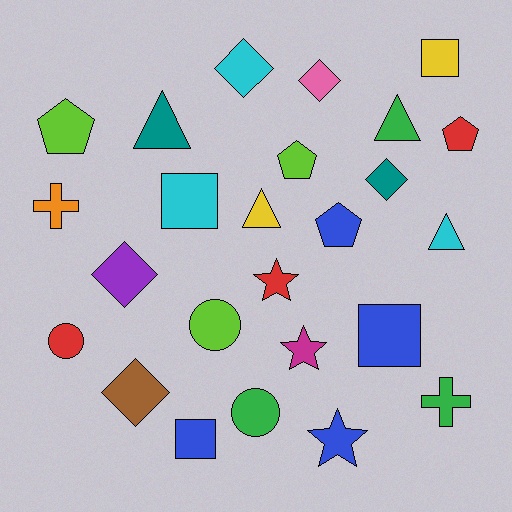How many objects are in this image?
There are 25 objects.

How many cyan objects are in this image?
There are 3 cyan objects.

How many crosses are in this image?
There are 2 crosses.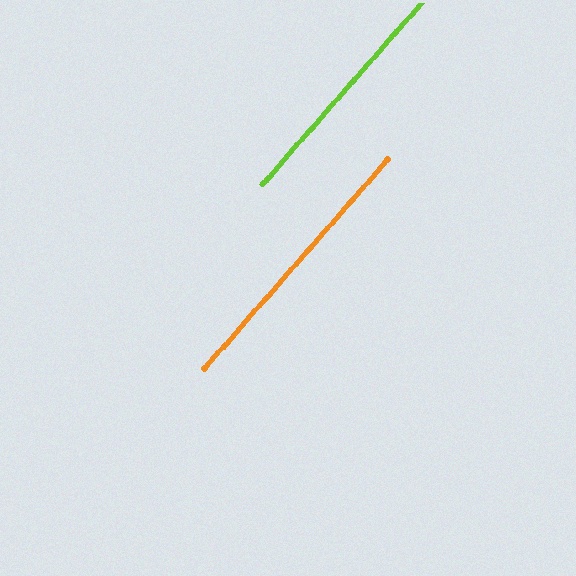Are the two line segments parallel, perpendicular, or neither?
Parallel — their directions differ by only 0.2°.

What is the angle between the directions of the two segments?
Approximately 0 degrees.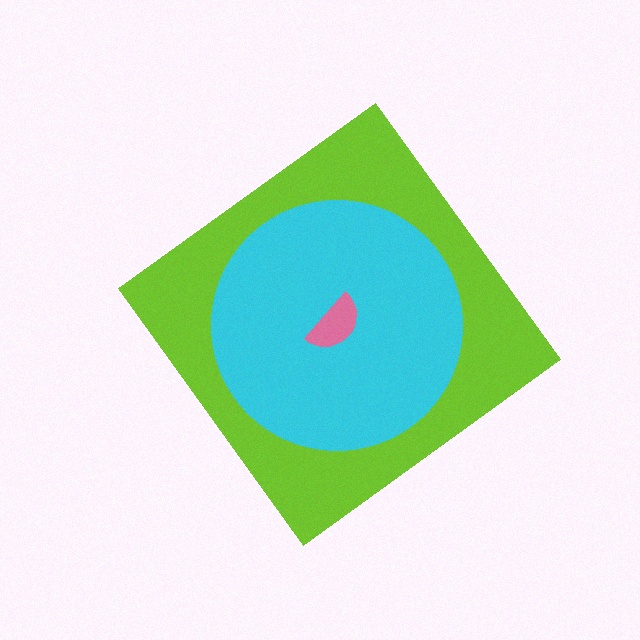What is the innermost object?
The pink semicircle.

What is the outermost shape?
The lime diamond.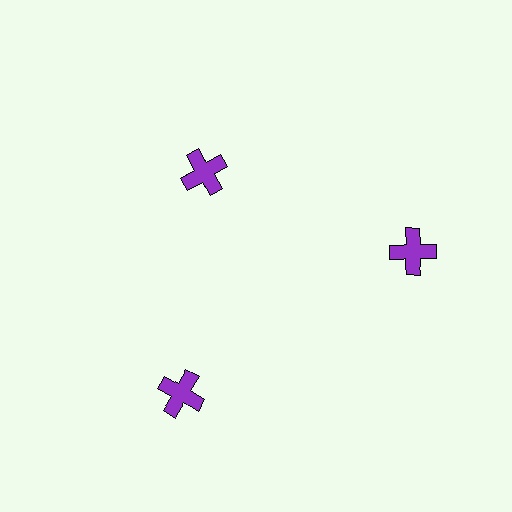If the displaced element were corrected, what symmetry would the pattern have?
It would have 3-fold rotational symmetry — the pattern would map onto itself every 120 degrees.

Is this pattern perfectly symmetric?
No. The 3 purple crosses are arranged in a ring, but one element near the 11 o'clock position is pulled inward toward the center, breaking the 3-fold rotational symmetry.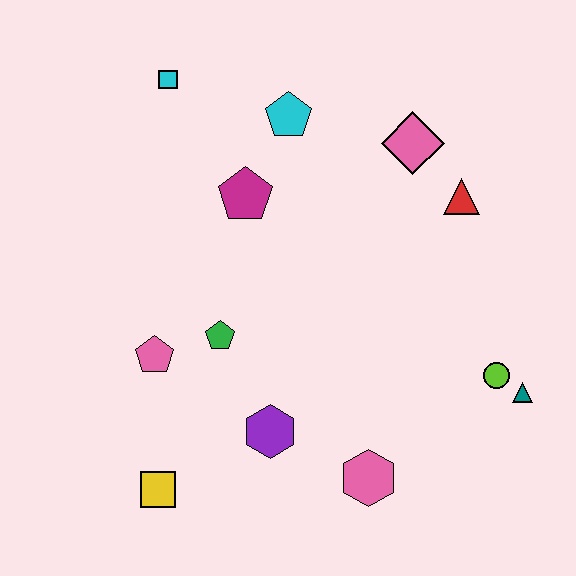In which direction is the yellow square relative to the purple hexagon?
The yellow square is to the left of the purple hexagon.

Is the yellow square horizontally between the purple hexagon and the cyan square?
No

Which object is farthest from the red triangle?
The yellow square is farthest from the red triangle.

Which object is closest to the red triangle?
The pink diamond is closest to the red triangle.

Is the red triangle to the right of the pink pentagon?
Yes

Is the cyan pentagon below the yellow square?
No